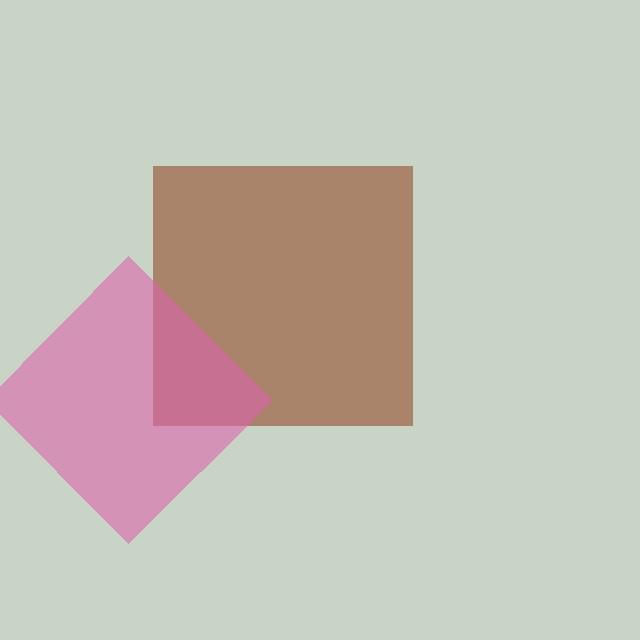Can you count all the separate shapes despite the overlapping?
Yes, there are 2 separate shapes.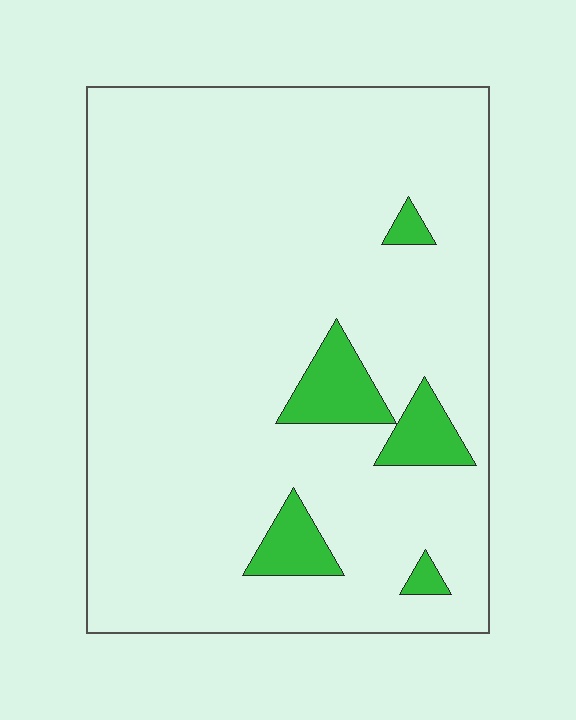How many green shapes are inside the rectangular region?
5.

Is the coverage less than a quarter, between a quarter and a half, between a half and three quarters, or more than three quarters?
Less than a quarter.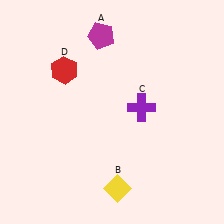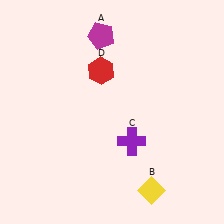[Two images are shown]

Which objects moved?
The objects that moved are: the yellow diamond (B), the purple cross (C), the red hexagon (D).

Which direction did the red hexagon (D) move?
The red hexagon (D) moved right.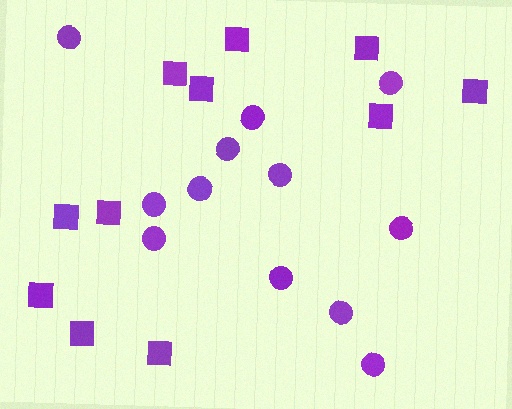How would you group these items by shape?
There are 2 groups: one group of circles (12) and one group of squares (11).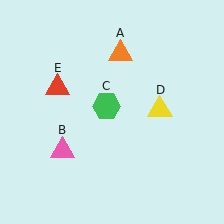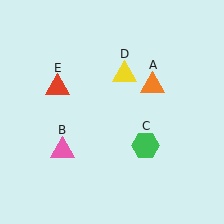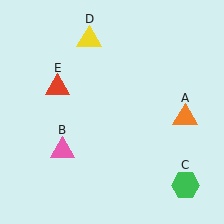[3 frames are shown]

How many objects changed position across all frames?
3 objects changed position: orange triangle (object A), green hexagon (object C), yellow triangle (object D).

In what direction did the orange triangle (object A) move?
The orange triangle (object A) moved down and to the right.